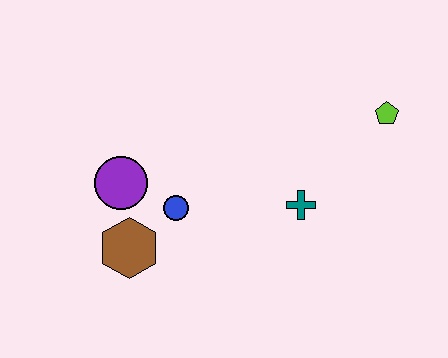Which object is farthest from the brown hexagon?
The lime pentagon is farthest from the brown hexagon.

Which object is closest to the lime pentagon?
The teal cross is closest to the lime pentagon.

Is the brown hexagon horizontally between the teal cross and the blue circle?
No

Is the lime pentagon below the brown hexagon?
No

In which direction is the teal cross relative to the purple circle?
The teal cross is to the right of the purple circle.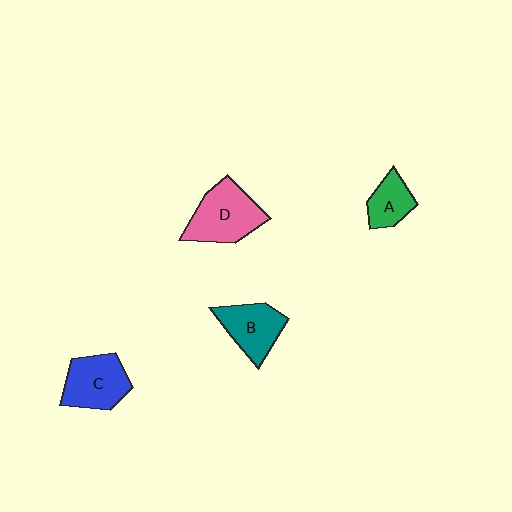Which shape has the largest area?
Shape D (pink).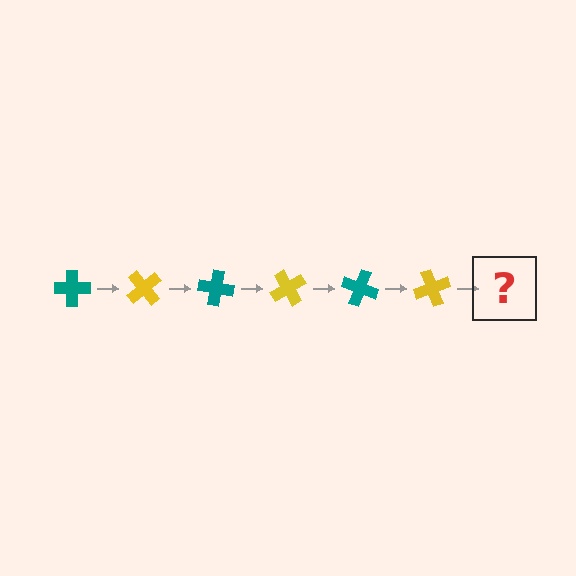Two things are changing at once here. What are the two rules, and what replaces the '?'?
The two rules are that it rotates 50 degrees each step and the color cycles through teal and yellow. The '?' should be a teal cross, rotated 300 degrees from the start.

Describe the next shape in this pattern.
It should be a teal cross, rotated 300 degrees from the start.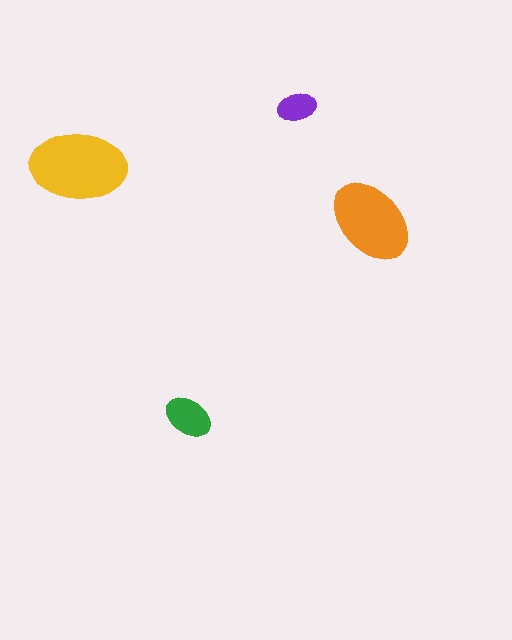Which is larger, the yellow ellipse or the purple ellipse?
The yellow one.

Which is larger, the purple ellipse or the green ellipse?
The green one.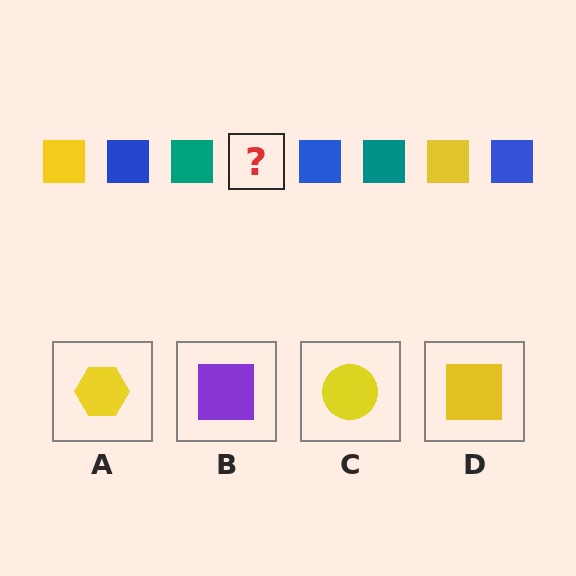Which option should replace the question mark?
Option D.